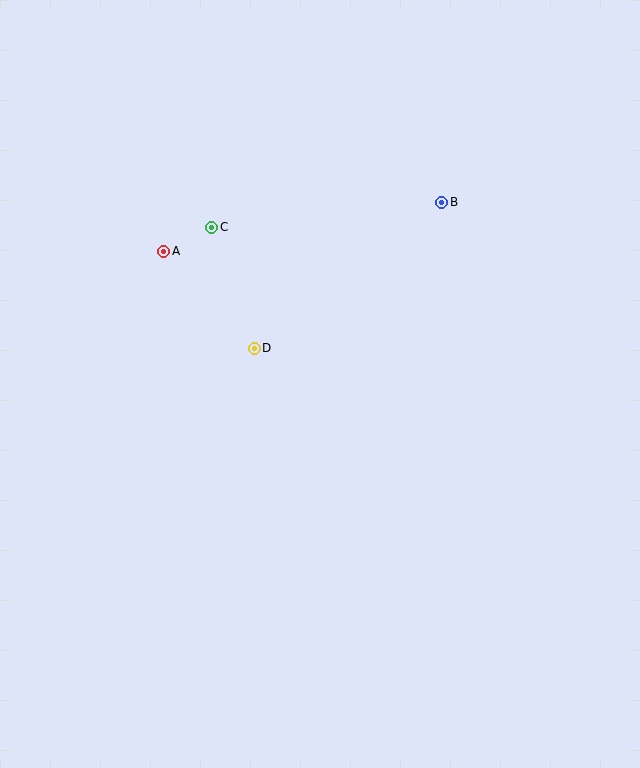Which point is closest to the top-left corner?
Point A is closest to the top-left corner.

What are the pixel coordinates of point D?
Point D is at (254, 348).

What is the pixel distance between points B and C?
The distance between B and C is 231 pixels.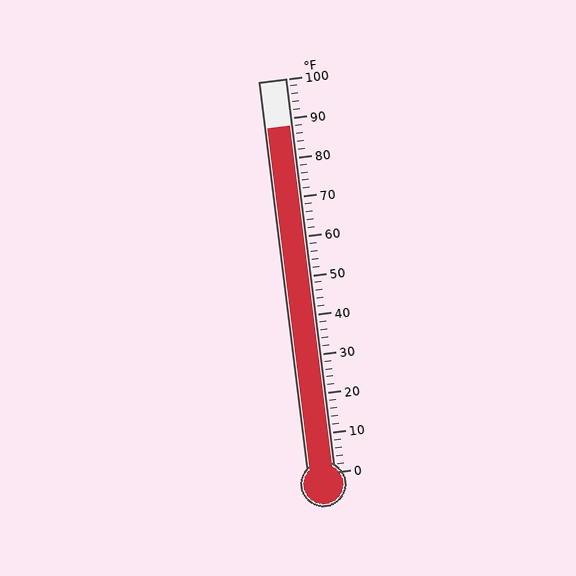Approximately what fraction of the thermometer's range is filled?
The thermometer is filled to approximately 90% of its range.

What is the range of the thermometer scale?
The thermometer scale ranges from 0°F to 100°F.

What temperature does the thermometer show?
The thermometer shows approximately 88°F.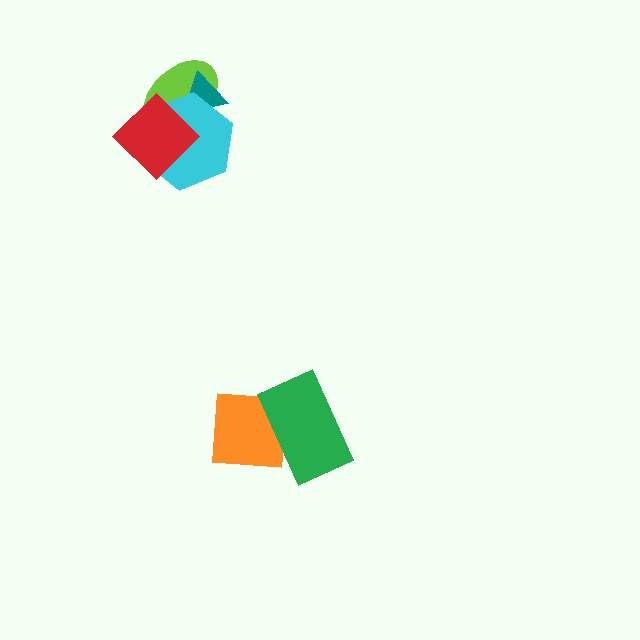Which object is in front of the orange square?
The green rectangle is in front of the orange square.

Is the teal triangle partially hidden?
Yes, it is partially covered by another shape.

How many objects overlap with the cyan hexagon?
3 objects overlap with the cyan hexagon.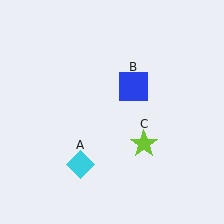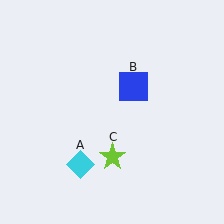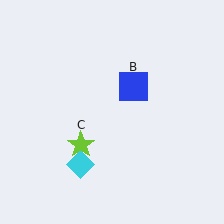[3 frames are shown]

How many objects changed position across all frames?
1 object changed position: lime star (object C).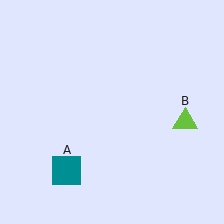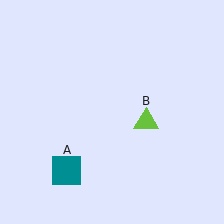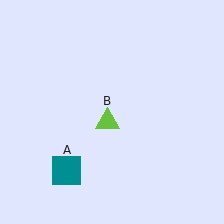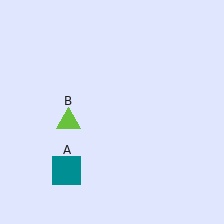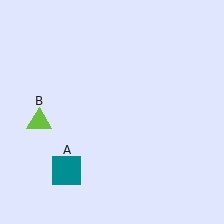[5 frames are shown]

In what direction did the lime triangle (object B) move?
The lime triangle (object B) moved left.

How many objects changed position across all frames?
1 object changed position: lime triangle (object B).